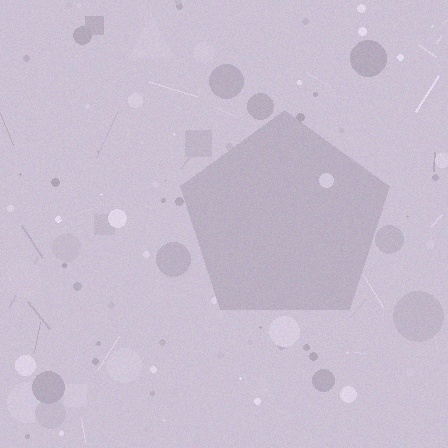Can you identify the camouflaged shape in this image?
The camouflaged shape is a pentagon.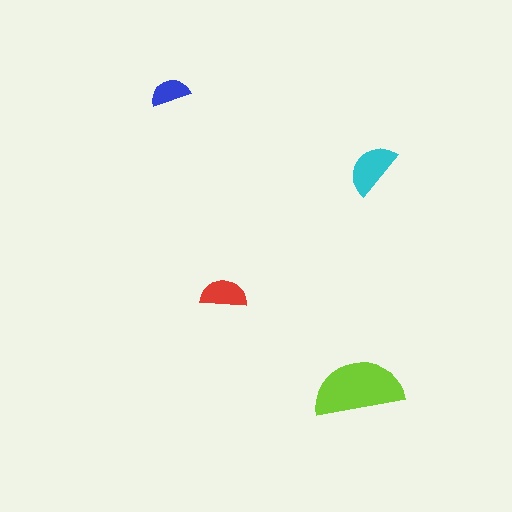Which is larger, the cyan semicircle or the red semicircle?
The cyan one.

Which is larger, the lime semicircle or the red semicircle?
The lime one.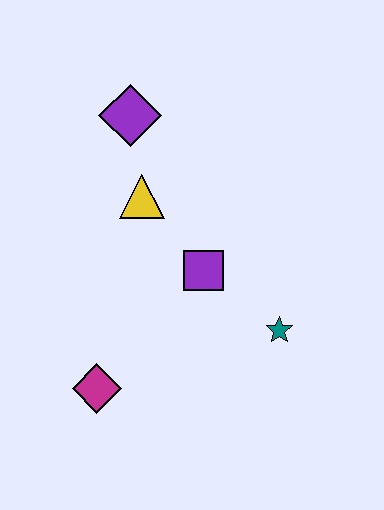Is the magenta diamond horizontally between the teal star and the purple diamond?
No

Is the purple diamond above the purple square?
Yes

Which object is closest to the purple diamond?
The yellow triangle is closest to the purple diamond.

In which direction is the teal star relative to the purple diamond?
The teal star is below the purple diamond.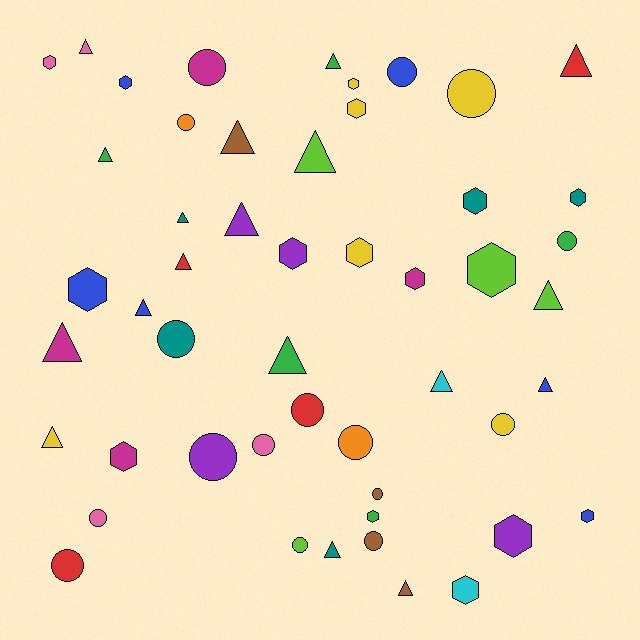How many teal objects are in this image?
There are 5 teal objects.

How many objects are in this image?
There are 50 objects.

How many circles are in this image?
There are 16 circles.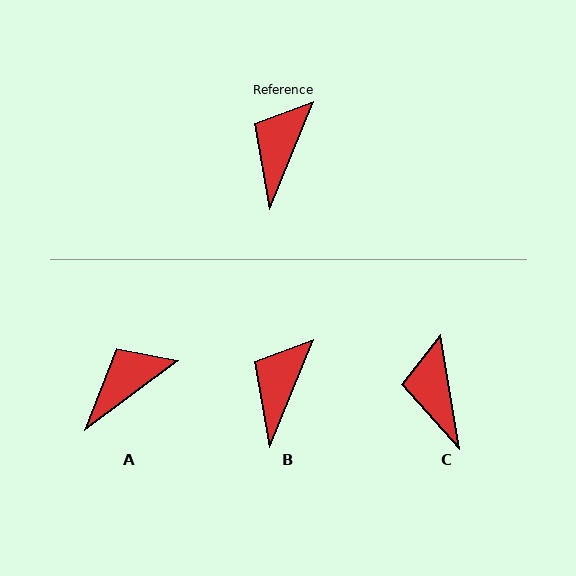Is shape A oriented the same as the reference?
No, it is off by about 31 degrees.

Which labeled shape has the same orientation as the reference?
B.